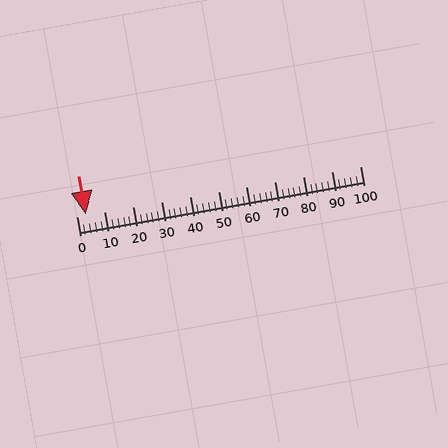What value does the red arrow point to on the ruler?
The red arrow points to approximately 3.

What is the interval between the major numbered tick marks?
The major tick marks are spaced 10 units apart.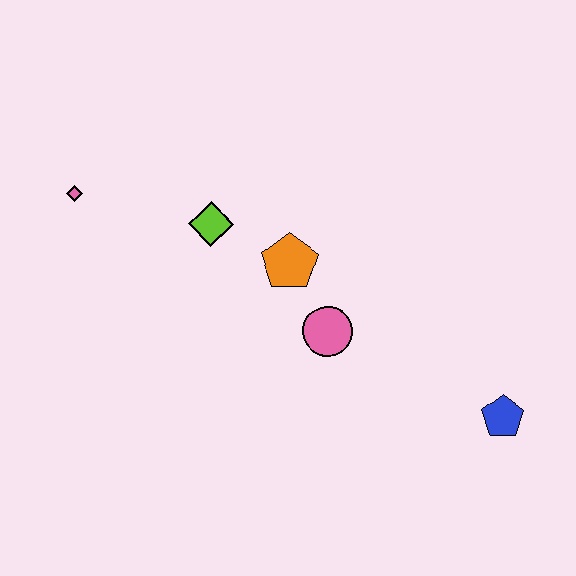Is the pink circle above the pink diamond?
No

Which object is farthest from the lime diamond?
The blue pentagon is farthest from the lime diamond.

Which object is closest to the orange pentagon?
The pink circle is closest to the orange pentagon.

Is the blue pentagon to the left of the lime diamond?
No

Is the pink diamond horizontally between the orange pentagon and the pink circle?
No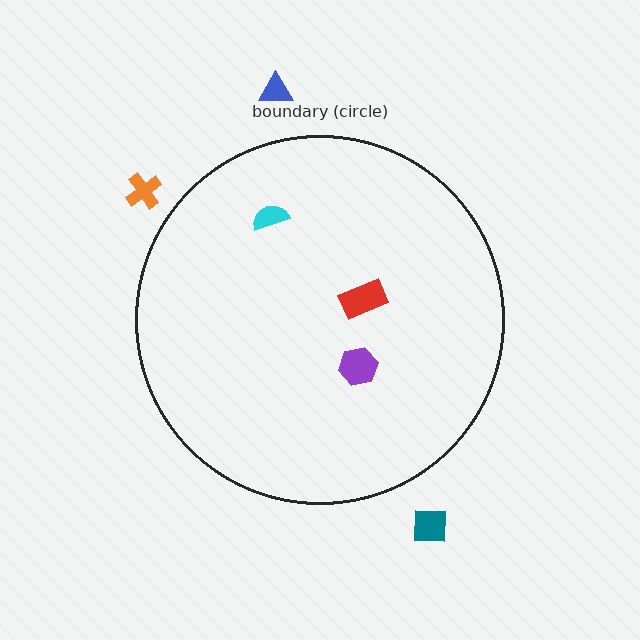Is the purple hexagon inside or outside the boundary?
Inside.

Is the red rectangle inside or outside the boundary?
Inside.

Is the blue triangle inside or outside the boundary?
Outside.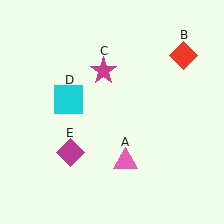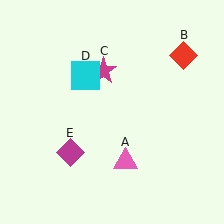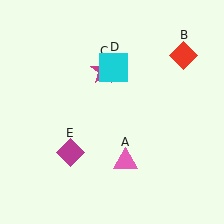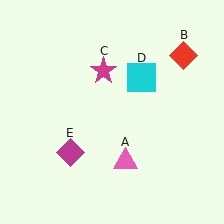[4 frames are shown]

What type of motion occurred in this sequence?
The cyan square (object D) rotated clockwise around the center of the scene.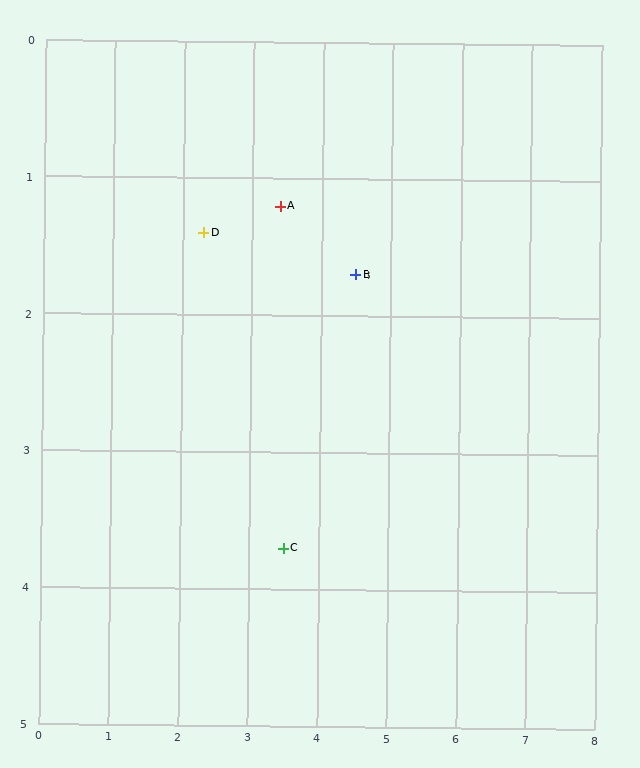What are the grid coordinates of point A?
Point A is at approximately (3.4, 1.2).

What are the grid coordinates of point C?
Point C is at approximately (3.5, 3.7).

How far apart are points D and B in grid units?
Points D and B are about 2.2 grid units apart.